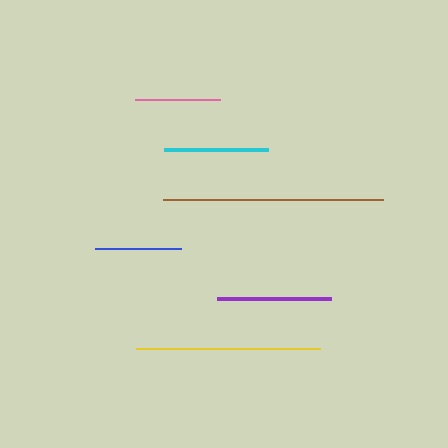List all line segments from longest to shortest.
From longest to shortest: brown, yellow, purple, cyan, blue, pink.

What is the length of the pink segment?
The pink segment is approximately 85 pixels long.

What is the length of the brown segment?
The brown segment is approximately 220 pixels long.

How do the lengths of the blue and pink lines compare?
The blue and pink lines are approximately the same length.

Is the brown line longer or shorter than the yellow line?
The brown line is longer than the yellow line.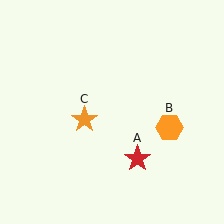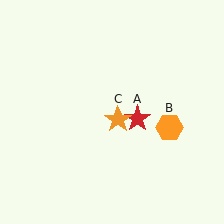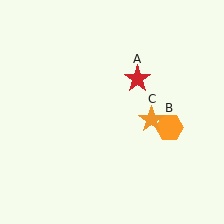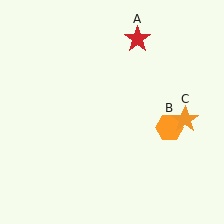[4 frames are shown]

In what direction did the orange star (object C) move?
The orange star (object C) moved right.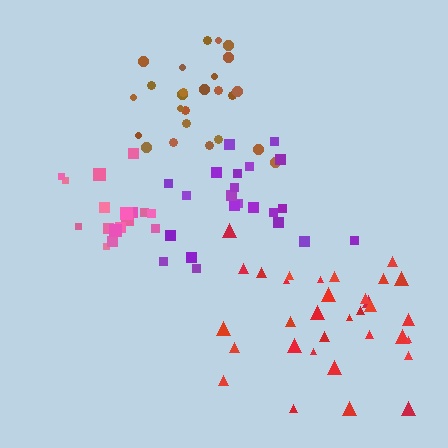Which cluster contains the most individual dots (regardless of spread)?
Red (34).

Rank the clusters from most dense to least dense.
brown, pink, red, purple.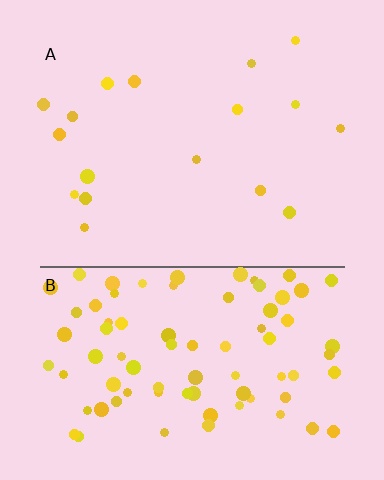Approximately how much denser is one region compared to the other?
Approximately 4.9× — region B over region A.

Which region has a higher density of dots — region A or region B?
B (the bottom).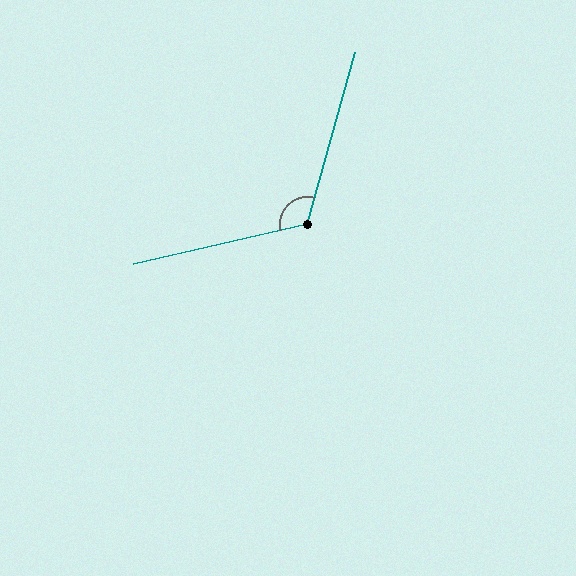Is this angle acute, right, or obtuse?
It is obtuse.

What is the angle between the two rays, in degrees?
Approximately 119 degrees.